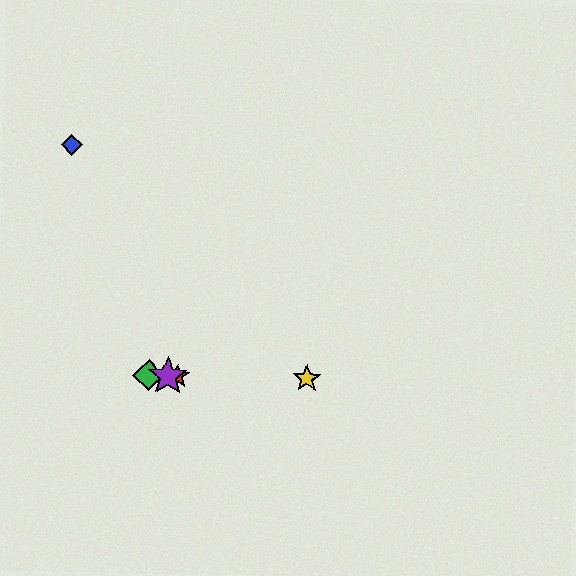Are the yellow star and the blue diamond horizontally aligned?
No, the yellow star is at y≈379 and the blue diamond is at y≈145.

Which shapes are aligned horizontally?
The red star, the green diamond, the yellow star, the purple star are aligned horizontally.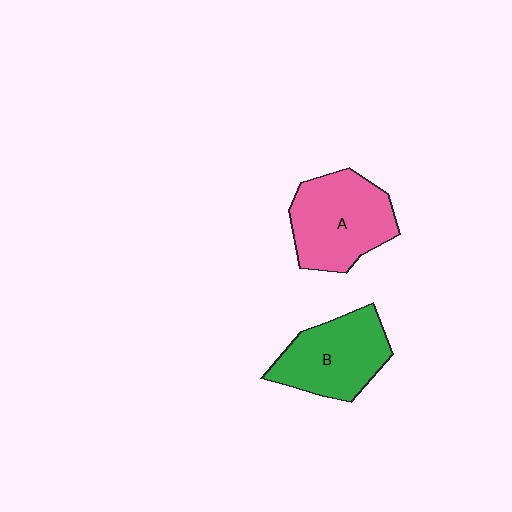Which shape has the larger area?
Shape A (pink).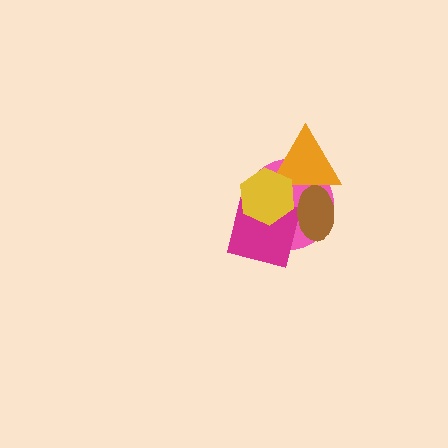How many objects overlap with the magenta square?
3 objects overlap with the magenta square.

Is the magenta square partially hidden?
Yes, it is partially covered by another shape.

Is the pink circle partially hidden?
Yes, it is partially covered by another shape.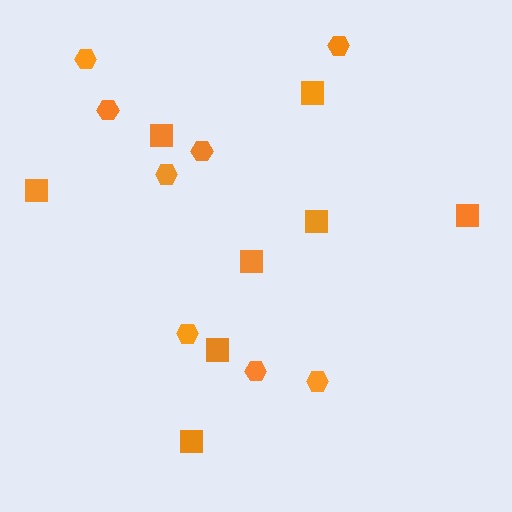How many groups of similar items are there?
There are 2 groups: one group of squares (8) and one group of hexagons (8).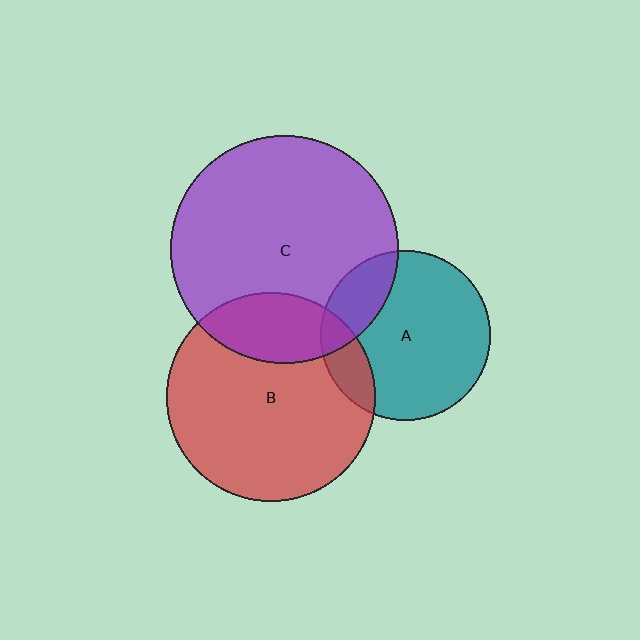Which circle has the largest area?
Circle C (purple).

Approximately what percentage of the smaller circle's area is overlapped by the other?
Approximately 25%.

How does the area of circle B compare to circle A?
Approximately 1.5 times.